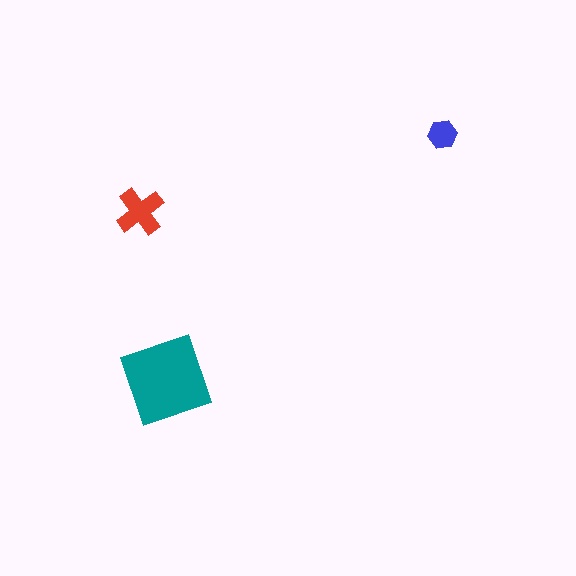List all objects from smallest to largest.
The blue hexagon, the red cross, the teal square.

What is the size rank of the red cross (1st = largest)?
2nd.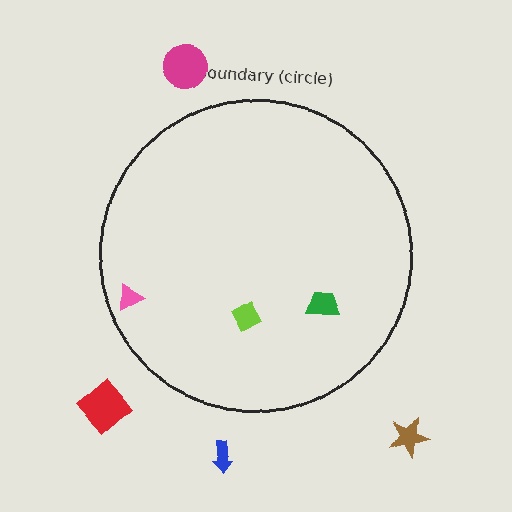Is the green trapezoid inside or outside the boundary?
Inside.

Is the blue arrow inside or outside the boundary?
Outside.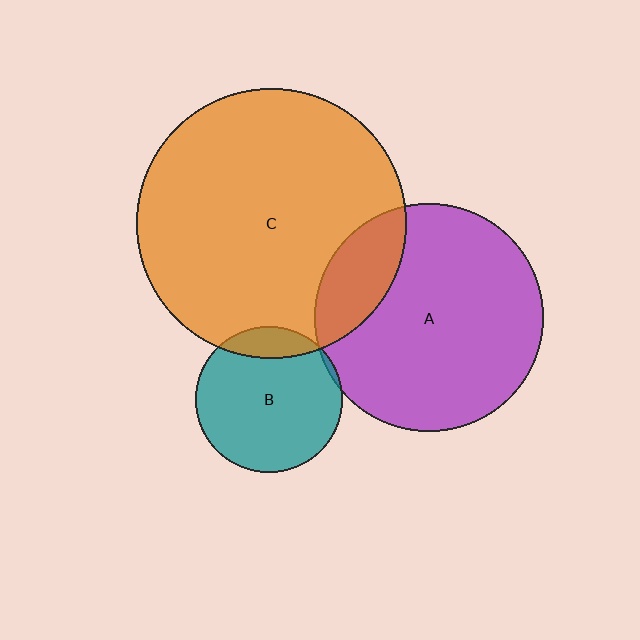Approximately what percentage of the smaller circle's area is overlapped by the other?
Approximately 5%.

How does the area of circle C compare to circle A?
Approximately 1.4 times.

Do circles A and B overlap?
Yes.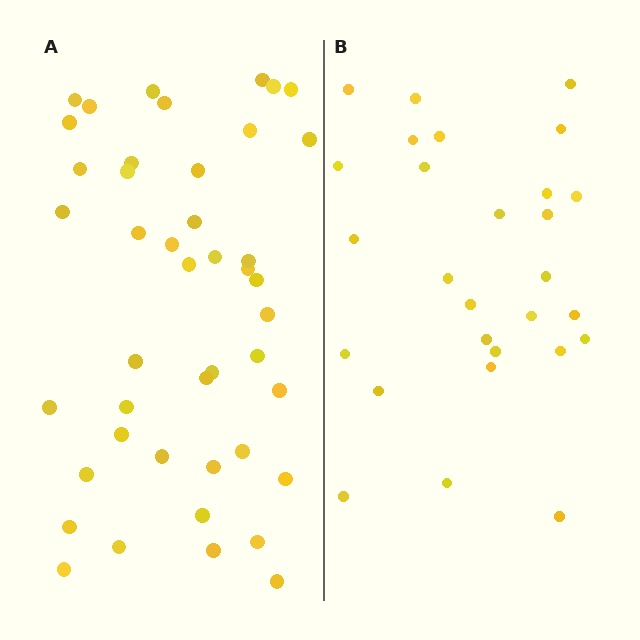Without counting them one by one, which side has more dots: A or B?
Region A (the left region) has more dots.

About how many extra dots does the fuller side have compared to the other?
Region A has approximately 15 more dots than region B.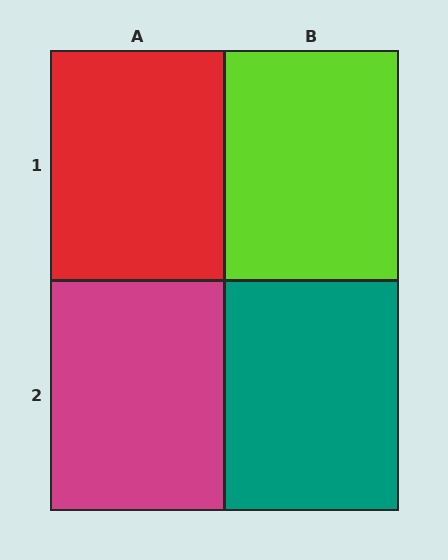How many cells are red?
1 cell is red.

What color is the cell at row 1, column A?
Red.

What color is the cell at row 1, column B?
Lime.